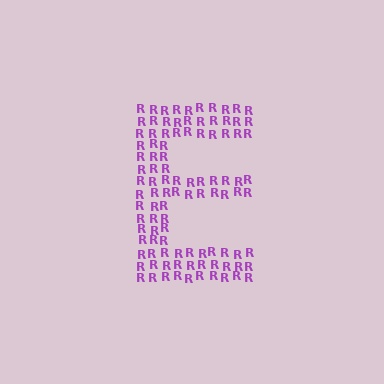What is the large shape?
The large shape is the letter E.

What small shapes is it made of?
It is made of small letter R's.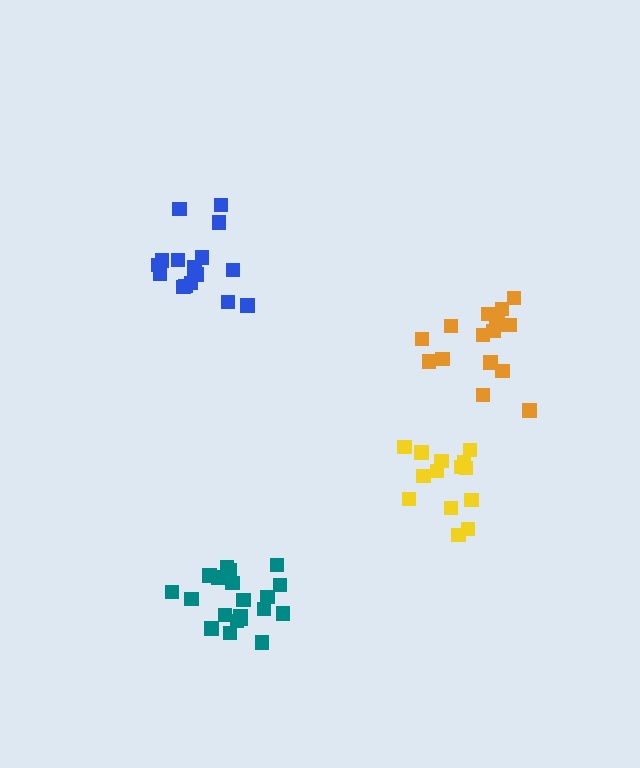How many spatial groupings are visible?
There are 4 spatial groupings.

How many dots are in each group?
Group 1: 17 dots, Group 2: 20 dots, Group 3: 14 dots, Group 4: 17 dots (68 total).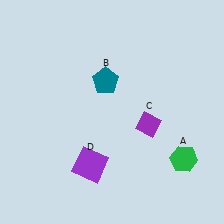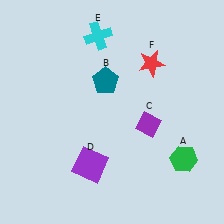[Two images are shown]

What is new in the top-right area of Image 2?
A red star (F) was added in the top-right area of Image 2.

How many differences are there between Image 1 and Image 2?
There are 2 differences between the two images.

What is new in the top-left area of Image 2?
A cyan cross (E) was added in the top-left area of Image 2.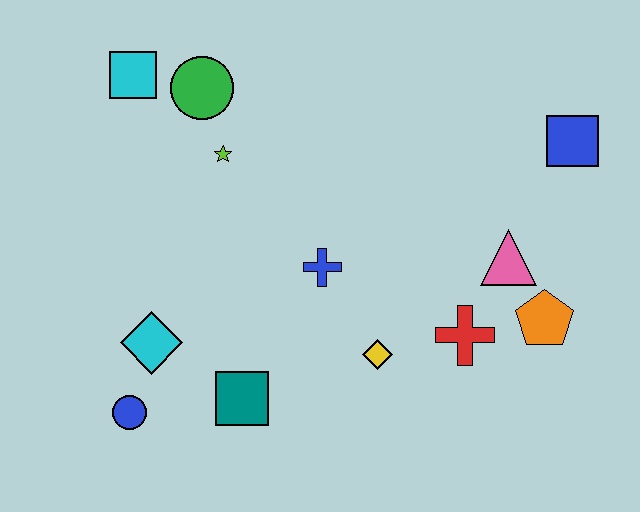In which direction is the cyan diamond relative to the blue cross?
The cyan diamond is to the left of the blue cross.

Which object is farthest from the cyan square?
The orange pentagon is farthest from the cyan square.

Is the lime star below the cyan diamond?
No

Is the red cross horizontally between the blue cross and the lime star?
No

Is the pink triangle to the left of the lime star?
No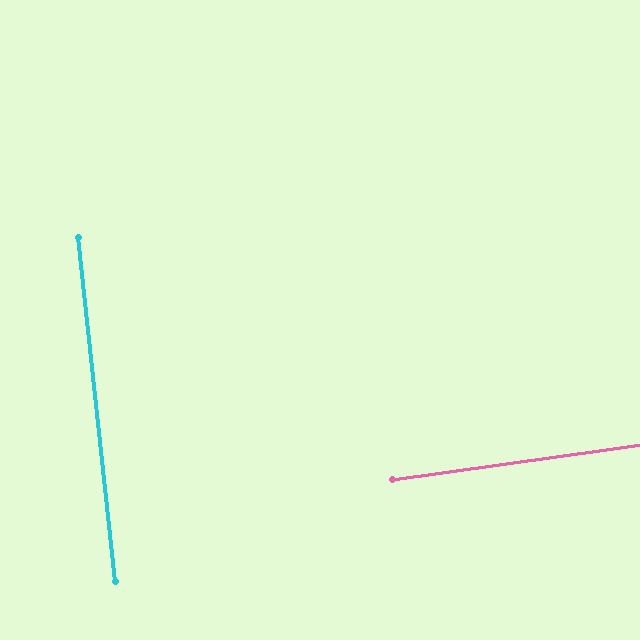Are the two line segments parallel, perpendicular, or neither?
Perpendicular — they meet at approximately 88°.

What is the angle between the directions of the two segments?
Approximately 88 degrees.